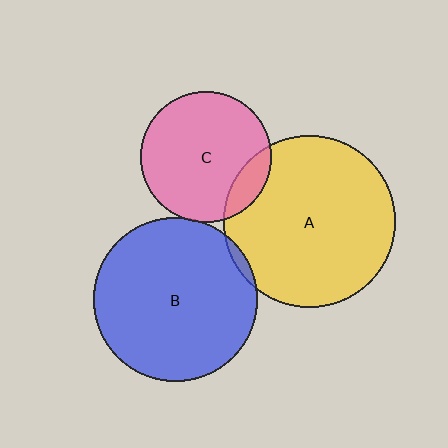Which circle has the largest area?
Circle A (yellow).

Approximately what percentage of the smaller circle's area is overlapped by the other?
Approximately 15%.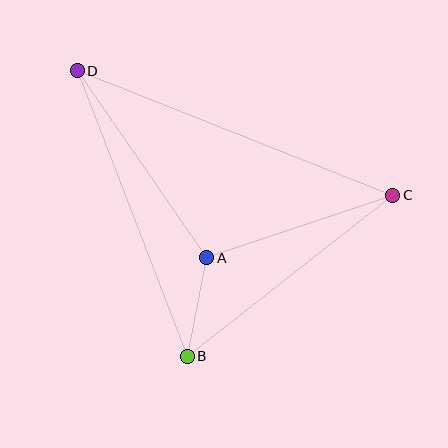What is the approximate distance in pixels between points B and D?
The distance between B and D is approximately 306 pixels.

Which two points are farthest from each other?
Points C and D are farthest from each other.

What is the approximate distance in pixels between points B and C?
The distance between B and C is approximately 261 pixels.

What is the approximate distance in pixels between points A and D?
The distance between A and D is approximately 228 pixels.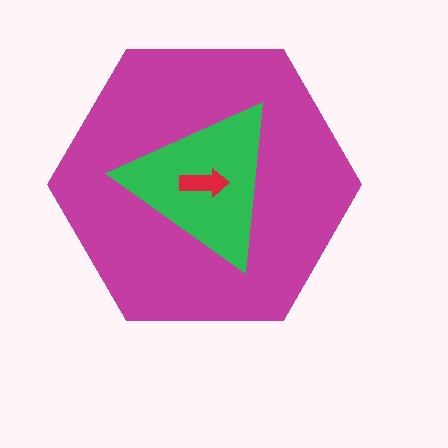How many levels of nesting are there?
3.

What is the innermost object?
The red arrow.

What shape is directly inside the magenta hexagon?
The green triangle.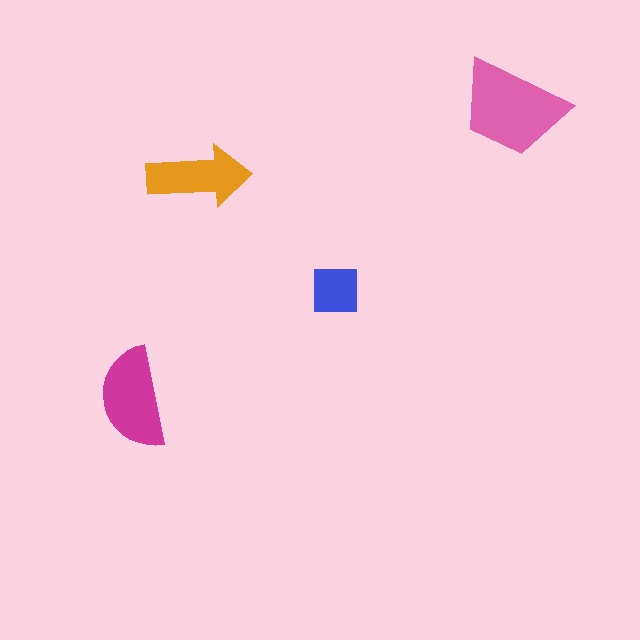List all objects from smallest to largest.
The blue square, the orange arrow, the magenta semicircle, the pink trapezoid.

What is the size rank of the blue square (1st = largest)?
4th.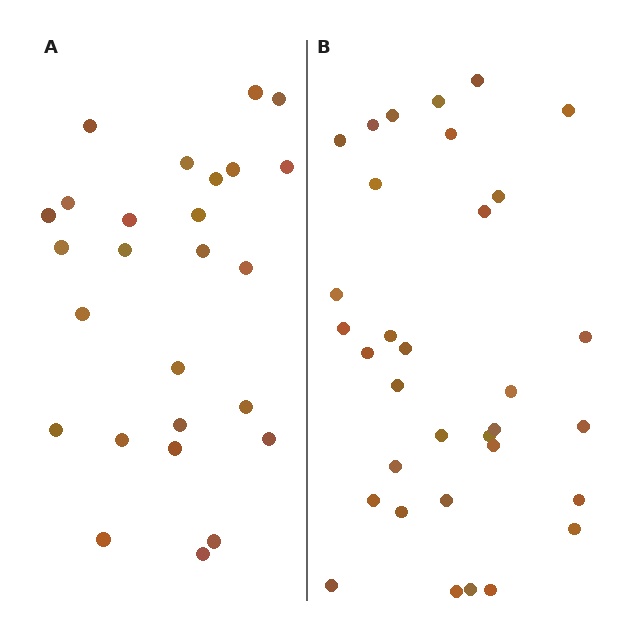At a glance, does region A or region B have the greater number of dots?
Region B (the right region) has more dots.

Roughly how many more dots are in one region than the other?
Region B has roughly 8 or so more dots than region A.